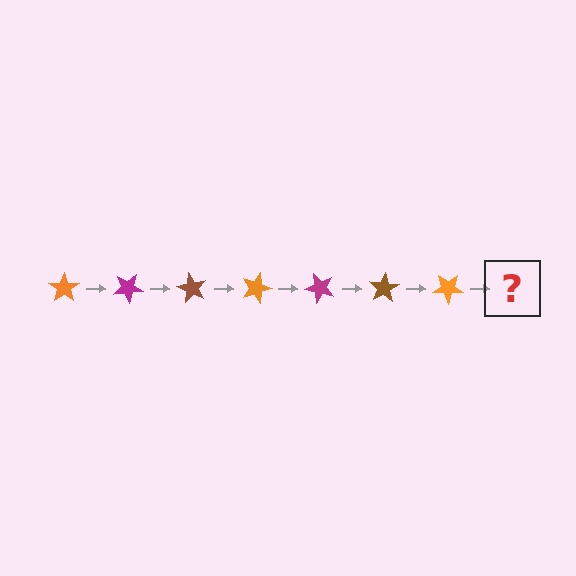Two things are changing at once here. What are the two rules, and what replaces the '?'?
The two rules are that it rotates 30 degrees each step and the color cycles through orange, magenta, and brown. The '?' should be a magenta star, rotated 210 degrees from the start.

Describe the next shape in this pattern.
It should be a magenta star, rotated 210 degrees from the start.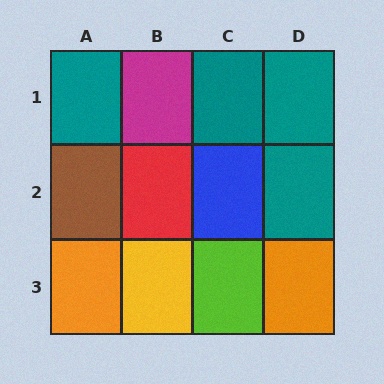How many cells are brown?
1 cell is brown.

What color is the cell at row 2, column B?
Red.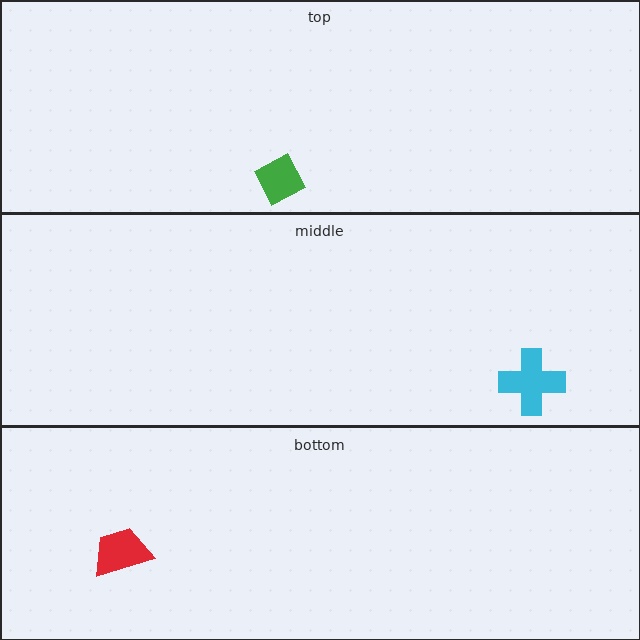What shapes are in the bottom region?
The red trapezoid.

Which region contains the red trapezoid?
The bottom region.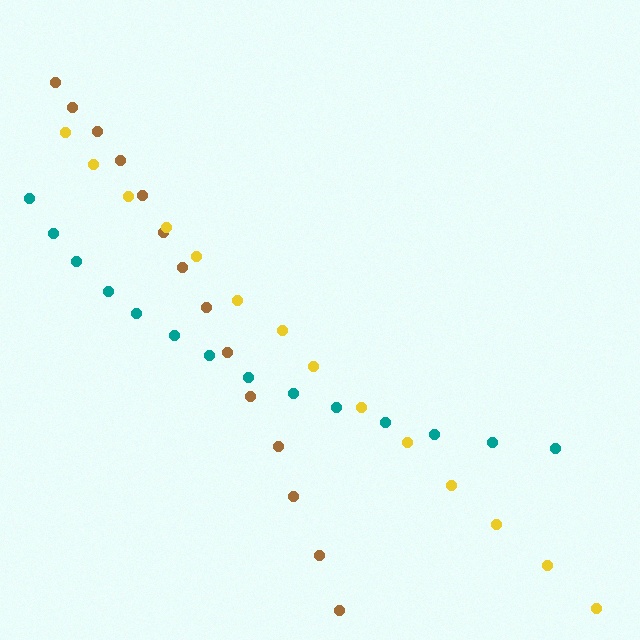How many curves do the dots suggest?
There are 3 distinct paths.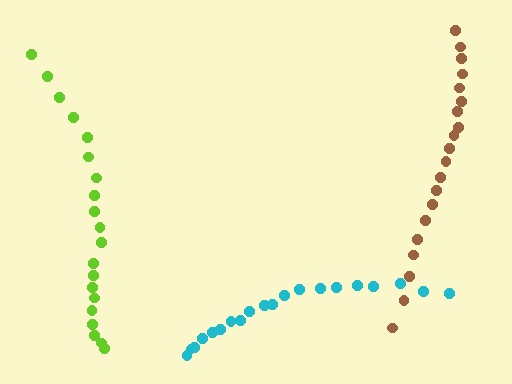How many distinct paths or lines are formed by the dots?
There are 3 distinct paths.